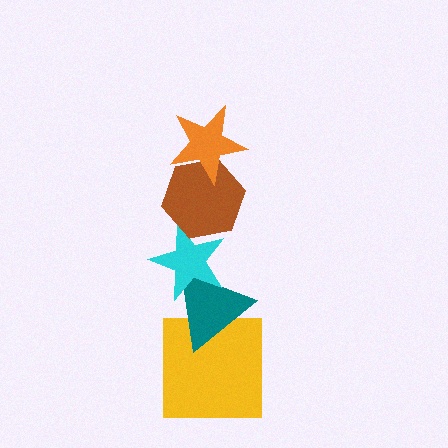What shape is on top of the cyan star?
The brown hexagon is on top of the cyan star.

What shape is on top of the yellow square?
The teal triangle is on top of the yellow square.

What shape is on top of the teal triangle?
The cyan star is on top of the teal triangle.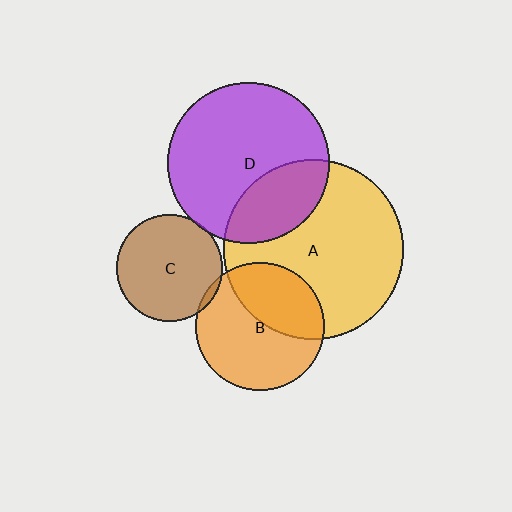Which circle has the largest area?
Circle A (yellow).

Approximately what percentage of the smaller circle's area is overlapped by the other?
Approximately 30%.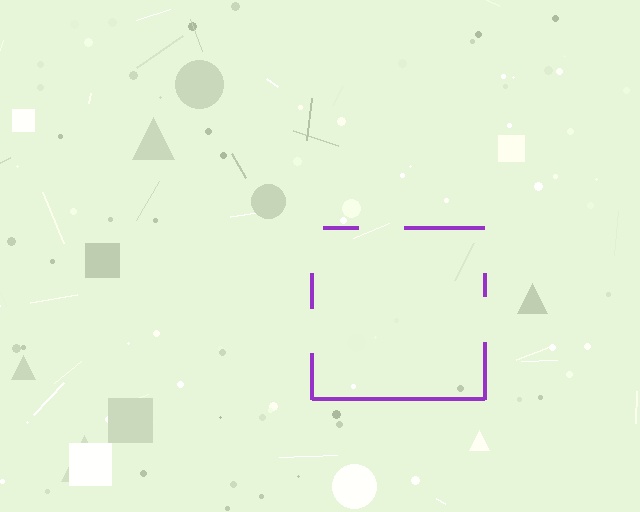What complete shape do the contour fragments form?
The contour fragments form a square.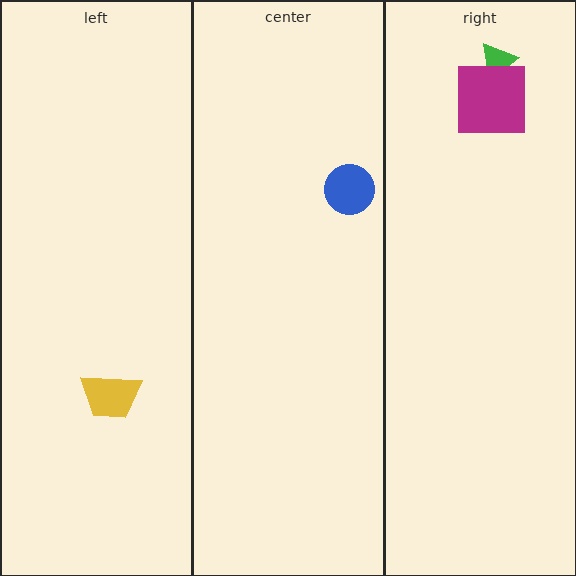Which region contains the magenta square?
The right region.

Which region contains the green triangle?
The right region.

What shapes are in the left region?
The yellow trapezoid.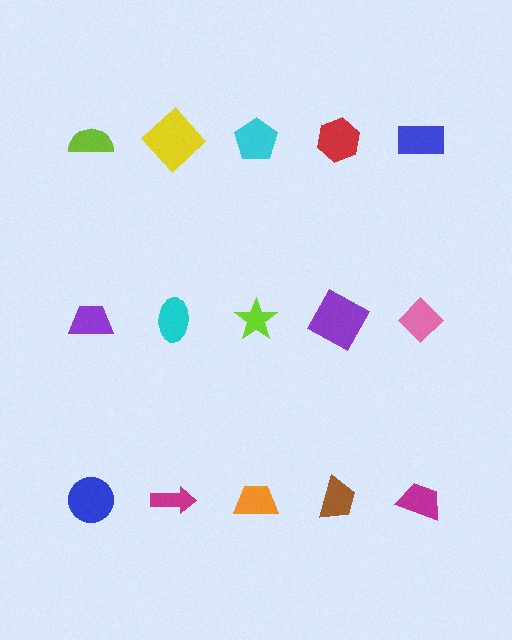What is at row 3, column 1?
A blue circle.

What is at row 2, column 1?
A purple trapezoid.